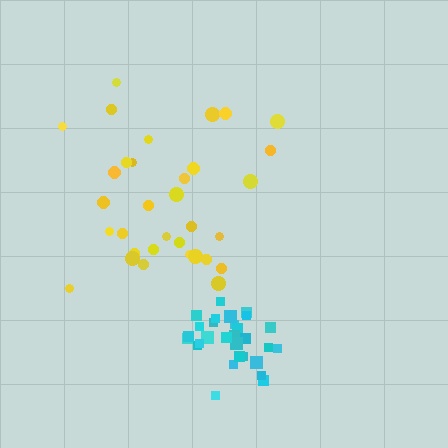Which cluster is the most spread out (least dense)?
Yellow.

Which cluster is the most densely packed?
Cyan.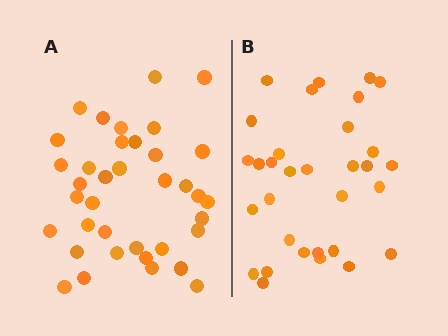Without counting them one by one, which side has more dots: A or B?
Region A (the left region) has more dots.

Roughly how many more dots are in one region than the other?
Region A has about 5 more dots than region B.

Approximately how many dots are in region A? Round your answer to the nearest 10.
About 40 dots. (The exact count is 37, which rounds to 40.)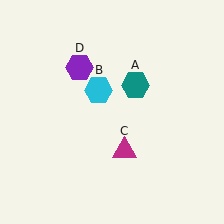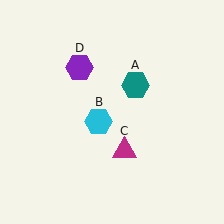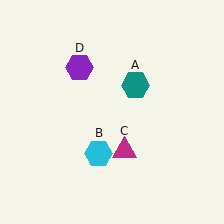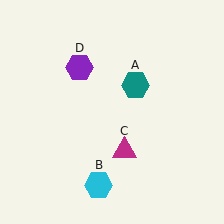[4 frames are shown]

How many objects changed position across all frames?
1 object changed position: cyan hexagon (object B).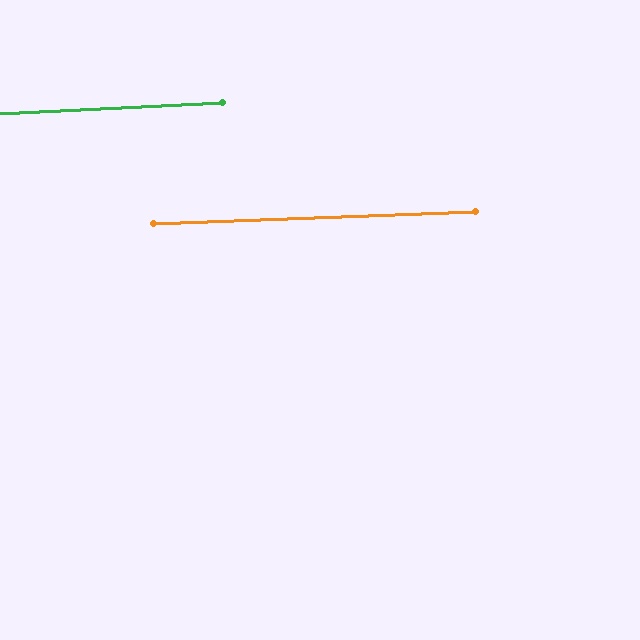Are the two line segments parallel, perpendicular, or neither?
Parallel — their directions differ by only 0.7°.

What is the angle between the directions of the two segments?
Approximately 1 degree.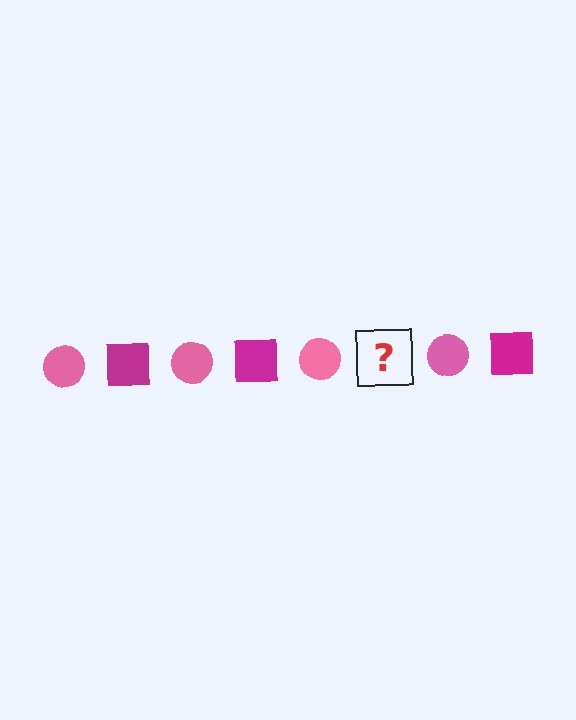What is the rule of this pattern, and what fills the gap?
The rule is that the pattern alternates between pink circle and magenta square. The gap should be filled with a magenta square.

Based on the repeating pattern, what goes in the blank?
The blank should be a magenta square.